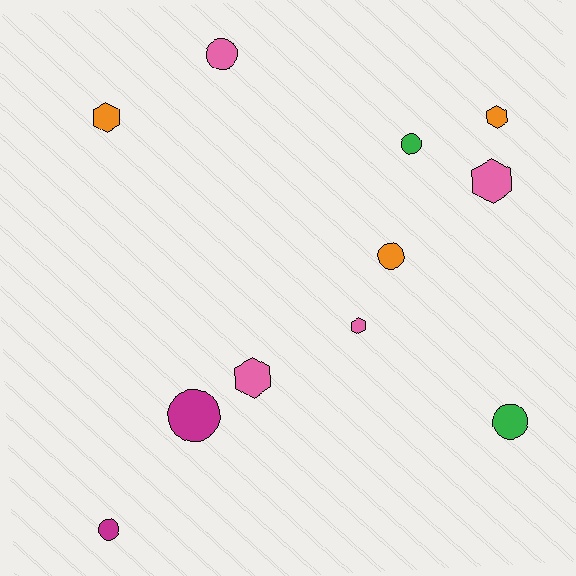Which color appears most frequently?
Pink, with 4 objects.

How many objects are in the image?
There are 11 objects.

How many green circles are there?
There are 2 green circles.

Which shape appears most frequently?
Circle, with 6 objects.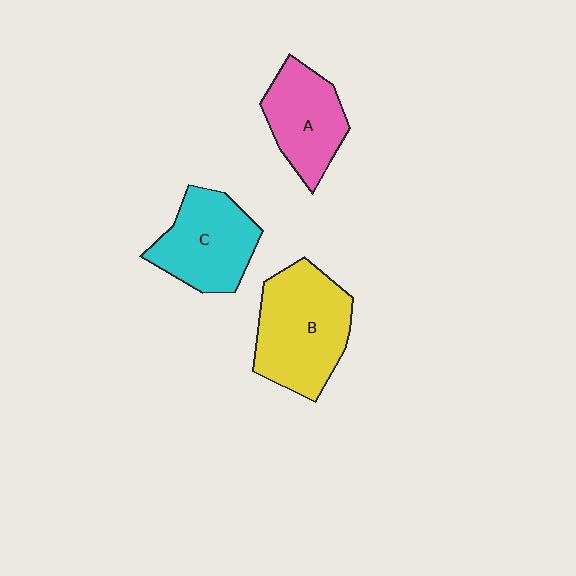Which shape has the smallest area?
Shape A (pink).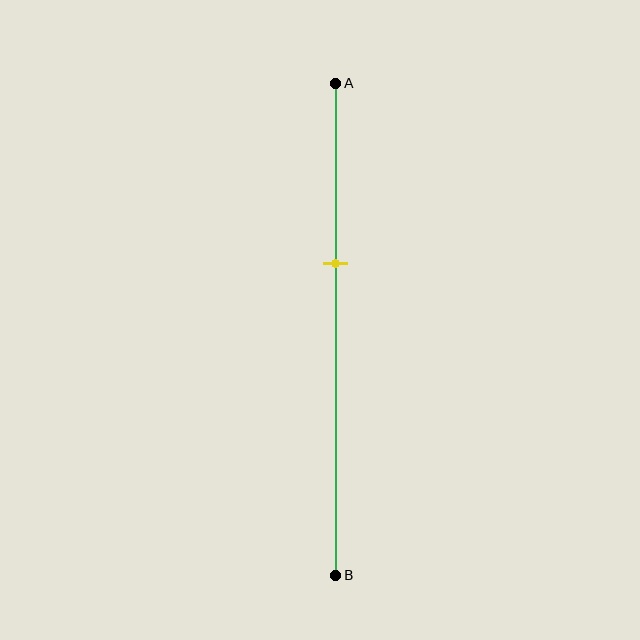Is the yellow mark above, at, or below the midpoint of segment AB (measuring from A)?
The yellow mark is above the midpoint of segment AB.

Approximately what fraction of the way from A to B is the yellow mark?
The yellow mark is approximately 35% of the way from A to B.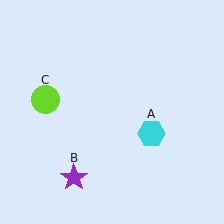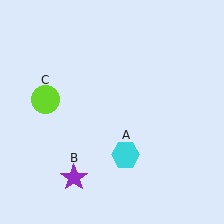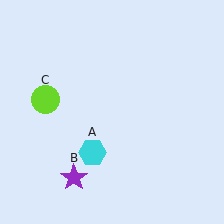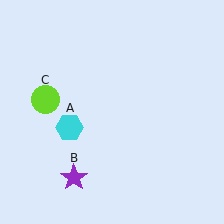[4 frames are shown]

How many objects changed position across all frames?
1 object changed position: cyan hexagon (object A).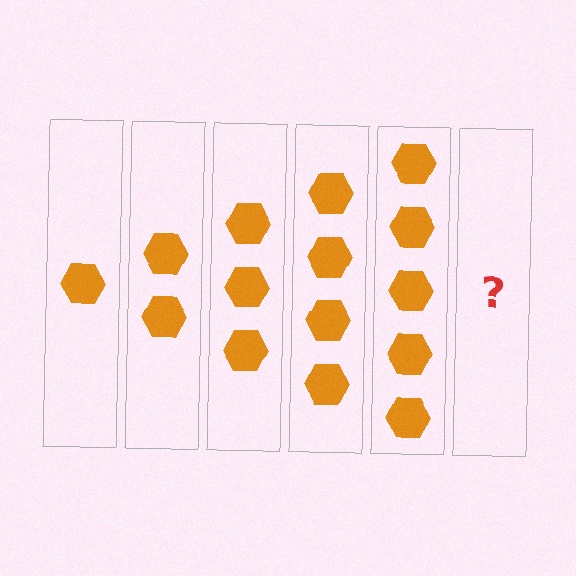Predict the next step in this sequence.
The next step is 6 hexagons.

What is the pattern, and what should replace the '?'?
The pattern is that each step adds one more hexagon. The '?' should be 6 hexagons.